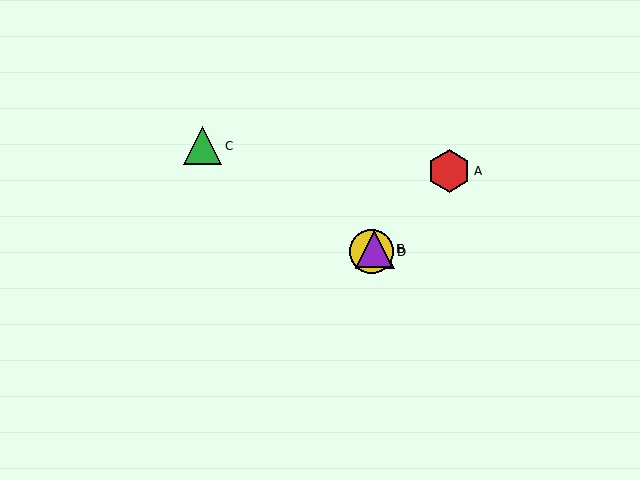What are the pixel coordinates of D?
Object D is at (372, 252).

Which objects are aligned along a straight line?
Objects A, B, D, E are aligned along a straight line.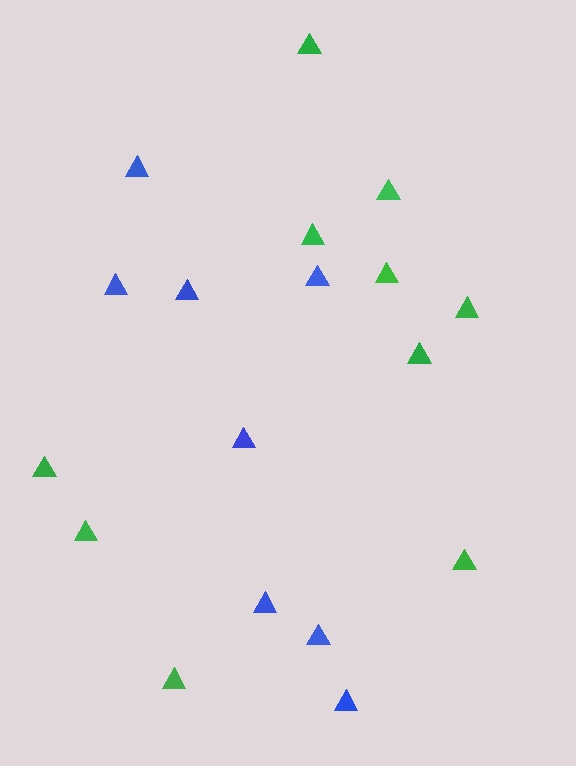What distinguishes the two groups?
There are 2 groups: one group of green triangles (10) and one group of blue triangles (8).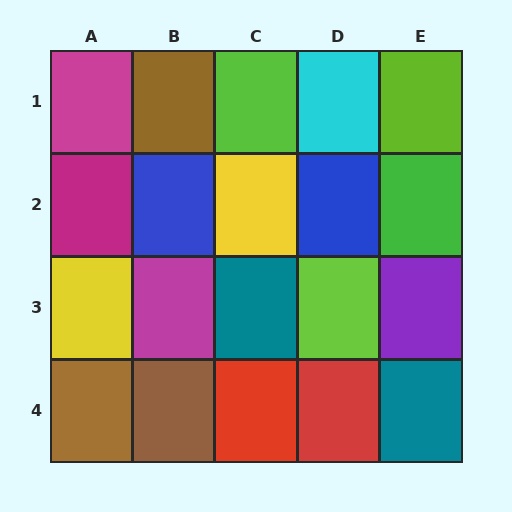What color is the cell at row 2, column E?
Green.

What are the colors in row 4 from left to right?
Brown, brown, red, red, teal.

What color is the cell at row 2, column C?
Yellow.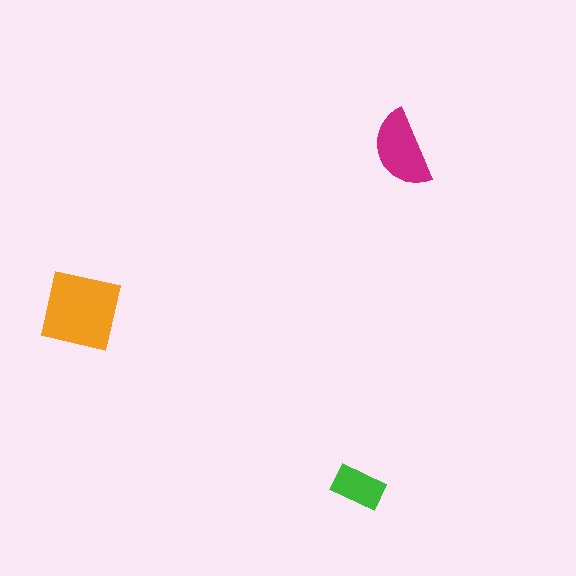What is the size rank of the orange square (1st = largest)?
1st.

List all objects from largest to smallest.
The orange square, the magenta semicircle, the green rectangle.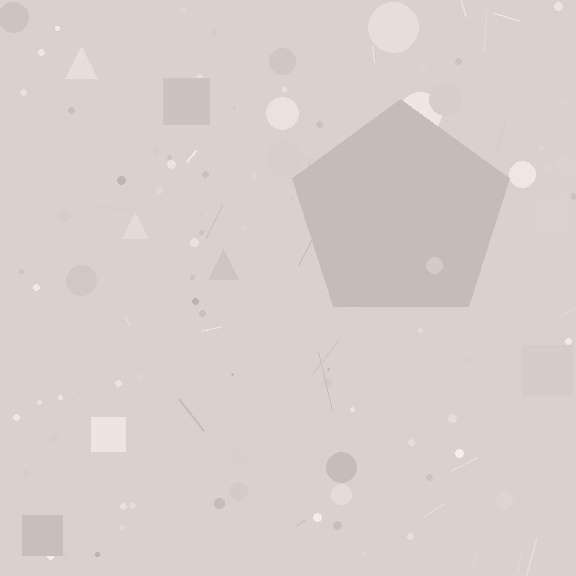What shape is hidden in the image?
A pentagon is hidden in the image.